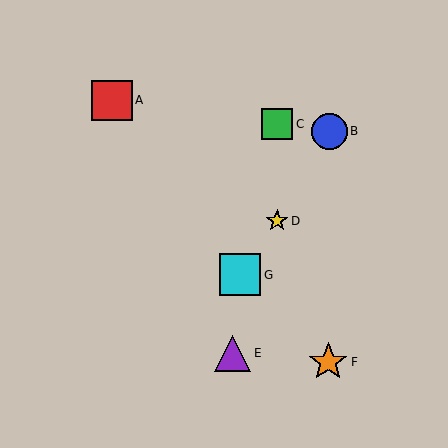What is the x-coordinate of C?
Object C is at x≈277.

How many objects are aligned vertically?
2 objects (C, D) are aligned vertically.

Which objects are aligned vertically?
Objects C, D are aligned vertically.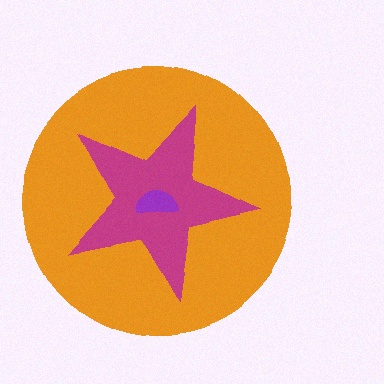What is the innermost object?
The purple semicircle.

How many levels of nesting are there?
3.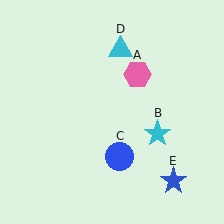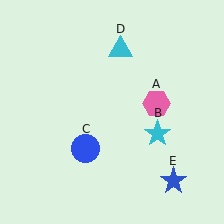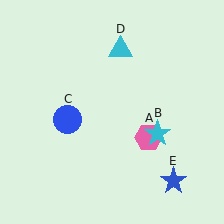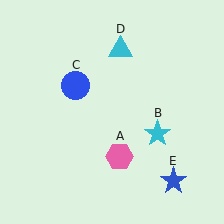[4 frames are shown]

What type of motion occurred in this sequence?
The pink hexagon (object A), blue circle (object C) rotated clockwise around the center of the scene.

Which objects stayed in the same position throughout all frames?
Cyan star (object B) and cyan triangle (object D) and blue star (object E) remained stationary.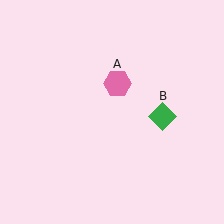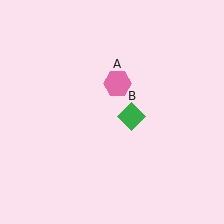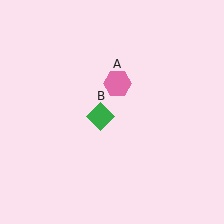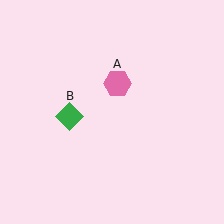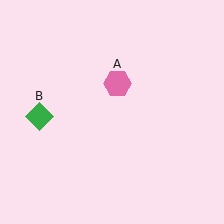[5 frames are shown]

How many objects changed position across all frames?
1 object changed position: green diamond (object B).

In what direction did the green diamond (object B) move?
The green diamond (object B) moved left.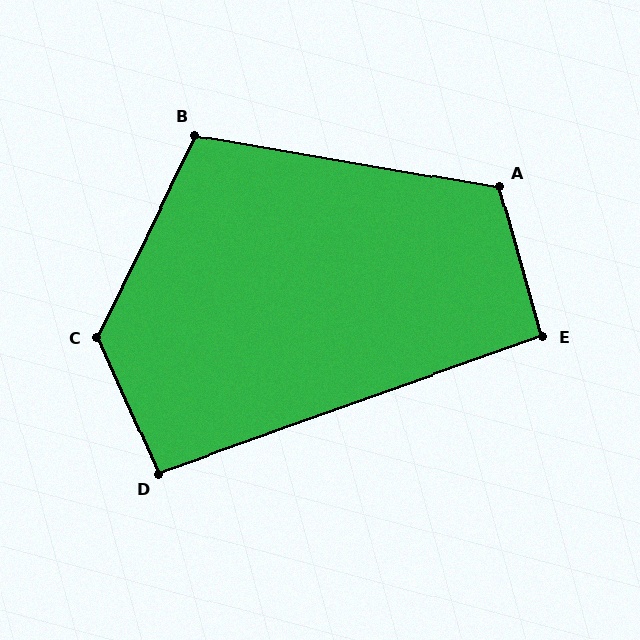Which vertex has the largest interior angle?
C, at approximately 130 degrees.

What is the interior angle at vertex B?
Approximately 106 degrees (obtuse).